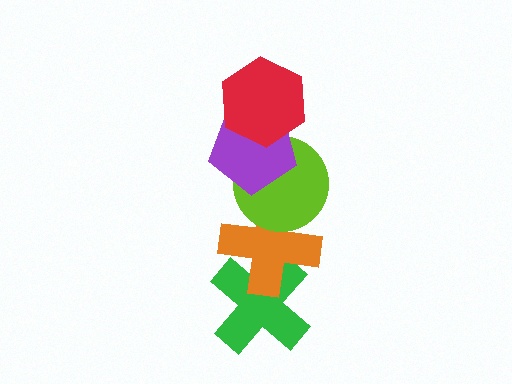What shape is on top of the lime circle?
The purple pentagon is on top of the lime circle.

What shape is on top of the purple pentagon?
The red hexagon is on top of the purple pentagon.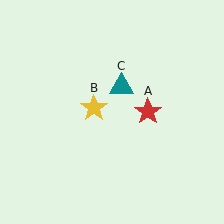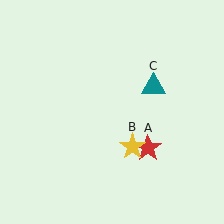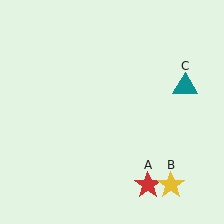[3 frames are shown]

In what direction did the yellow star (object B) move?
The yellow star (object B) moved down and to the right.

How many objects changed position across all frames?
3 objects changed position: red star (object A), yellow star (object B), teal triangle (object C).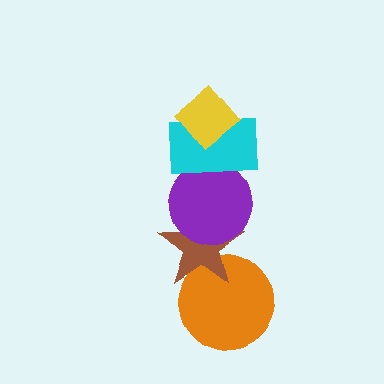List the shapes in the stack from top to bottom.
From top to bottom: the yellow diamond, the cyan rectangle, the purple circle, the brown star, the orange circle.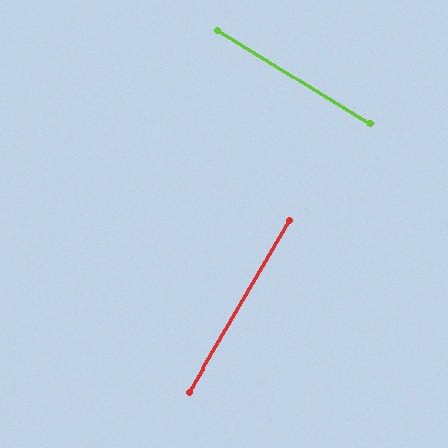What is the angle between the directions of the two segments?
Approximately 89 degrees.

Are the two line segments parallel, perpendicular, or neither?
Perpendicular — they meet at approximately 89°.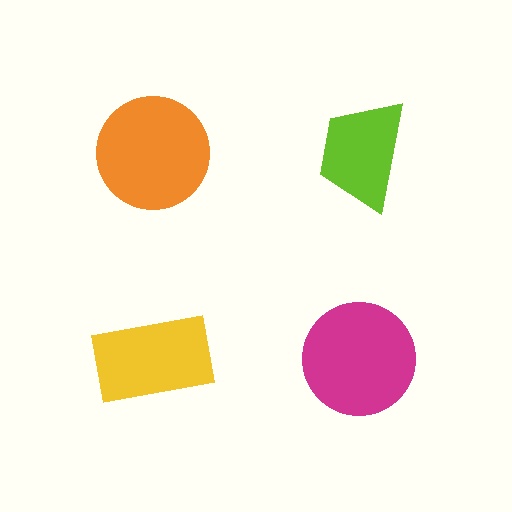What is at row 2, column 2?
A magenta circle.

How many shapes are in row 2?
2 shapes.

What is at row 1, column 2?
A lime trapezoid.